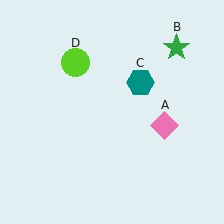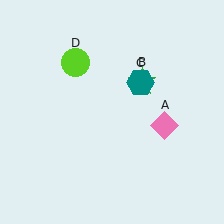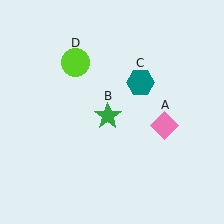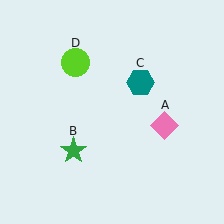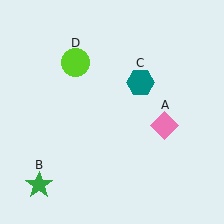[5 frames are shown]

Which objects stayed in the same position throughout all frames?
Pink diamond (object A) and teal hexagon (object C) and lime circle (object D) remained stationary.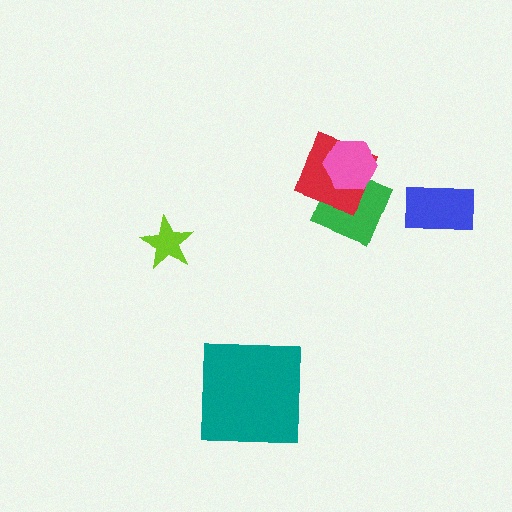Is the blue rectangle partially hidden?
No, no other shape covers it.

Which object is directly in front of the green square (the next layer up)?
The red square is directly in front of the green square.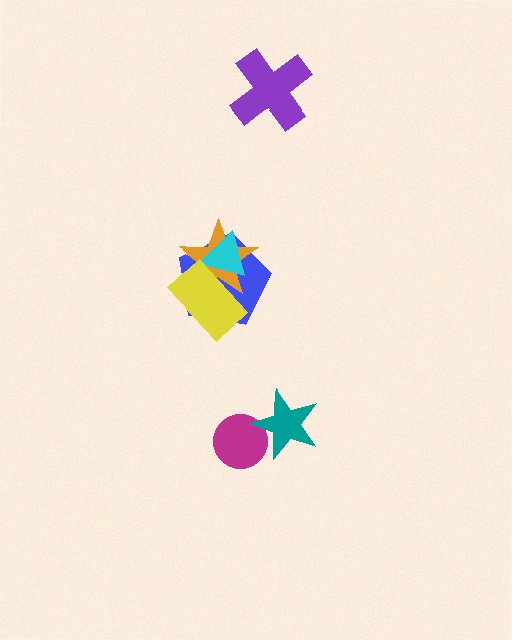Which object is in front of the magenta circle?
The teal star is in front of the magenta circle.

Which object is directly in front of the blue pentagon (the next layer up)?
The orange star is directly in front of the blue pentagon.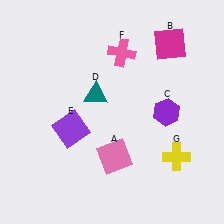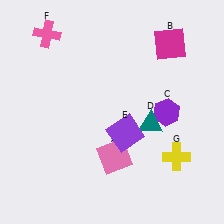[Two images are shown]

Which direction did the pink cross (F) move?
The pink cross (F) moved left.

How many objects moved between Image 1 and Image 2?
3 objects moved between the two images.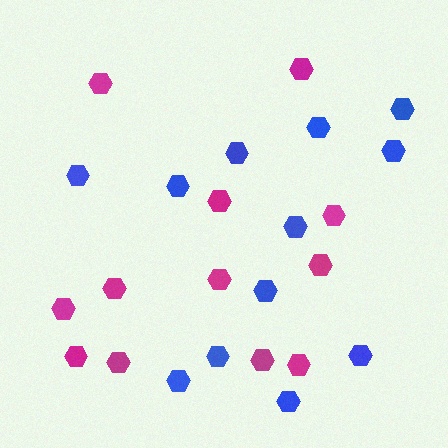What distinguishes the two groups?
There are 2 groups: one group of blue hexagons (12) and one group of magenta hexagons (12).